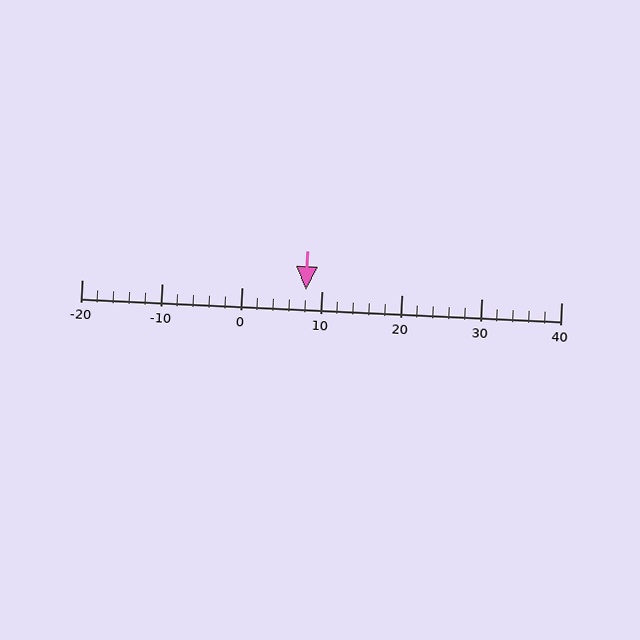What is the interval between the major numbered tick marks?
The major tick marks are spaced 10 units apart.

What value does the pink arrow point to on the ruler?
The pink arrow points to approximately 8.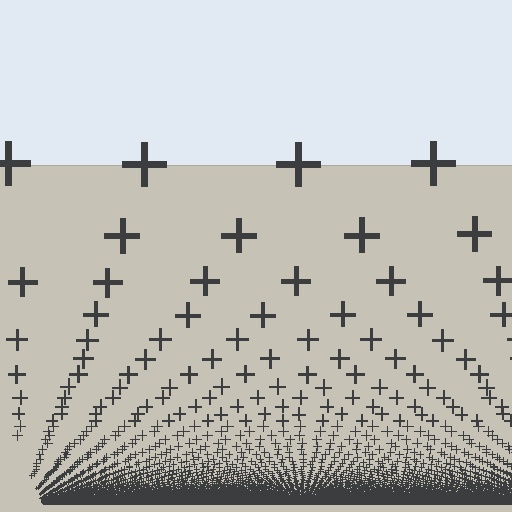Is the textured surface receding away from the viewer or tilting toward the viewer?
The surface appears to tilt toward the viewer. Texture elements get larger and sparser toward the top.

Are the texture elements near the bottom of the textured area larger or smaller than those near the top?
Smaller. The gradient is inverted — elements near the bottom are smaller and denser.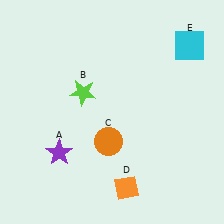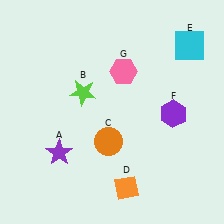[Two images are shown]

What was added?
A purple hexagon (F), a pink hexagon (G) were added in Image 2.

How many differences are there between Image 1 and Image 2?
There are 2 differences between the two images.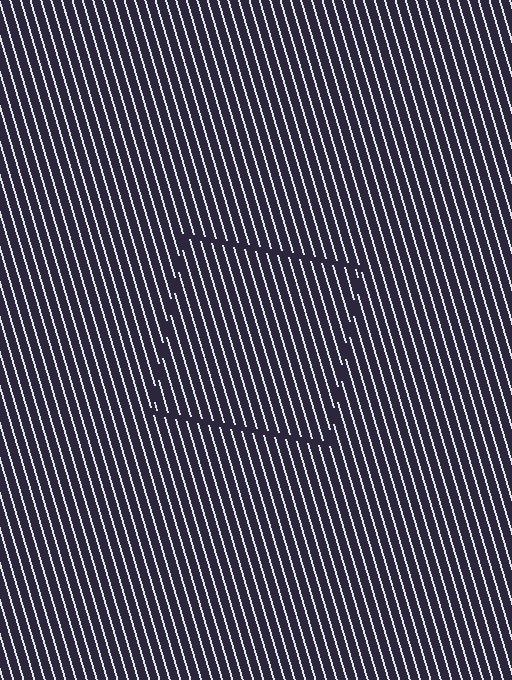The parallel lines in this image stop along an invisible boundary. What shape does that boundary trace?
An illusory square. The interior of the shape contains the same grating, shifted by half a period — the contour is defined by the phase discontinuity where line-ends from the inner and outer gratings abut.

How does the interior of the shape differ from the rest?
The interior of the shape contains the same grating, shifted by half a period — the contour is defined by the phase discontinuity where line-ends from the inner and outer gratings abut.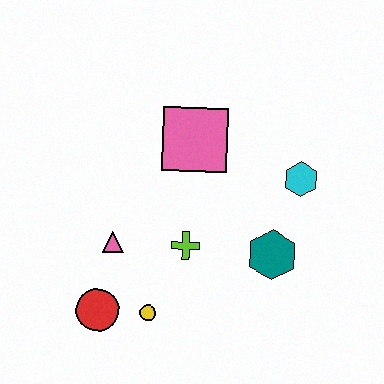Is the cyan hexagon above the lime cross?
Yes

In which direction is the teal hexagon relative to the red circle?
The teal hexagon is to the right of the red circle.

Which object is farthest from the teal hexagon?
The red circle is farthest from the teal hexagon.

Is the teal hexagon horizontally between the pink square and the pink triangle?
No